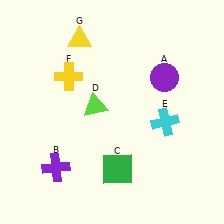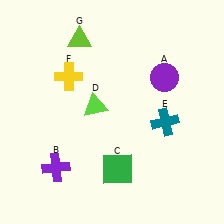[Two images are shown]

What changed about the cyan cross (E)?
In Image 1, E is cyan. In Image 2, it changed to teal.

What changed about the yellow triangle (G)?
In Image 1, G is yellow. In Image 2, it changed to lime.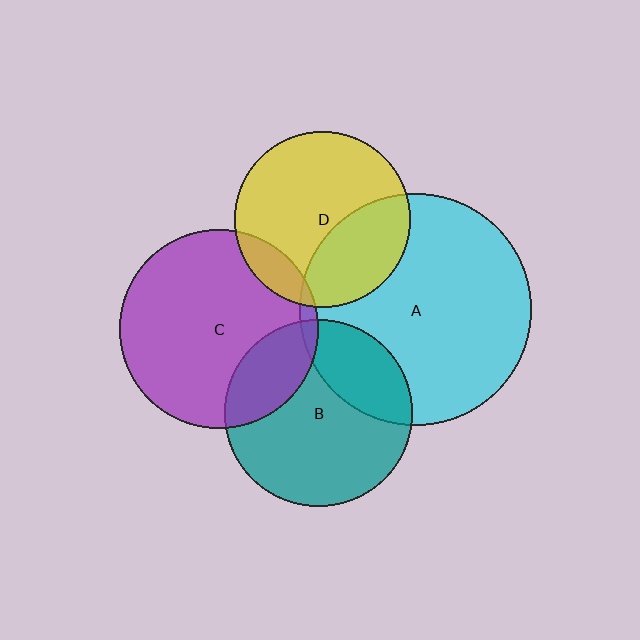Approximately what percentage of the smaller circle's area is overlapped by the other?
Approximately 10%.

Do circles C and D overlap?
Yes.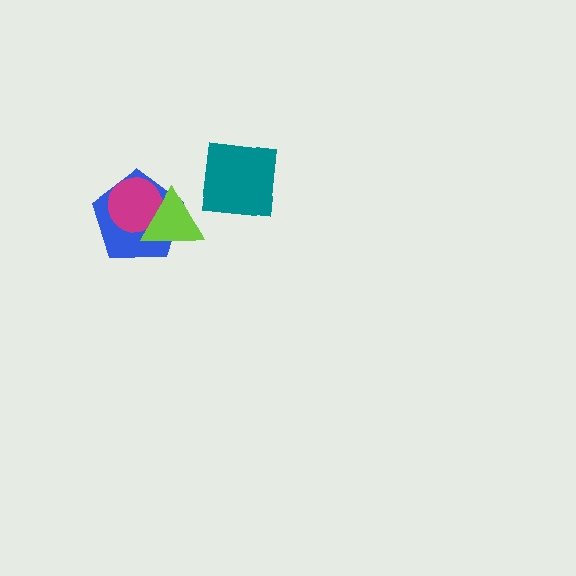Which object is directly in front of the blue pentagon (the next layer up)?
The magenta circle is directly in front of the blue pentagon.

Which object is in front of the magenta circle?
The lime triangle is in front of the magenta circle.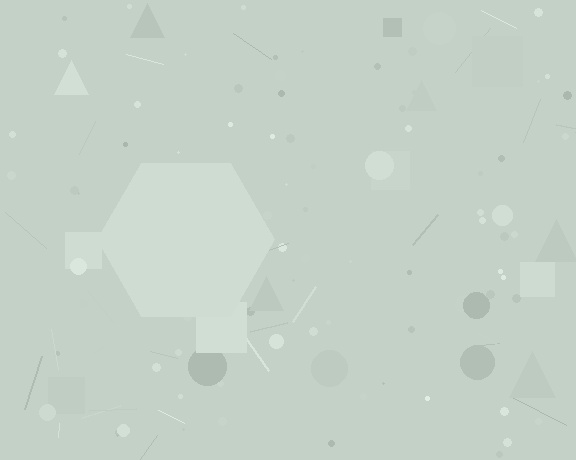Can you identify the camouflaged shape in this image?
The camouflaged shape is a hexagon.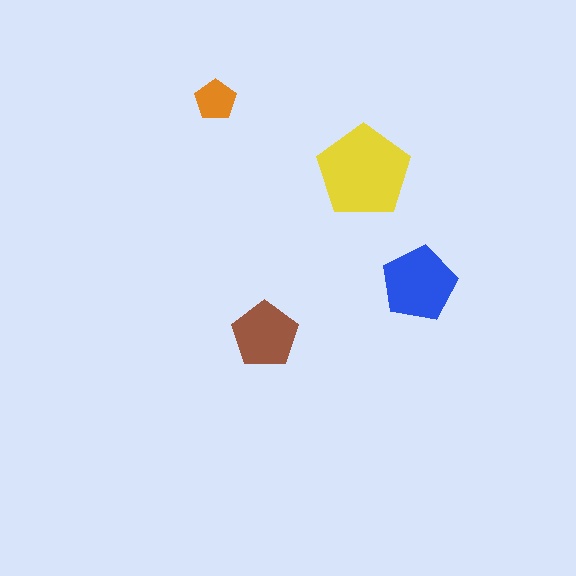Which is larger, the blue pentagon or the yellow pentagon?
The yellow one.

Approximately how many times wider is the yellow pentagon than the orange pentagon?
About 2.5 times wider.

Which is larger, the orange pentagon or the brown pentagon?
The brown one.